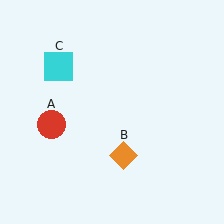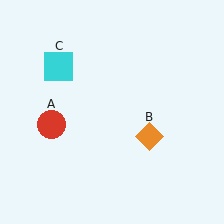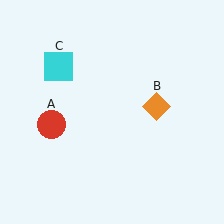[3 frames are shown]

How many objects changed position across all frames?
1 object changed position: orange diamond (object B).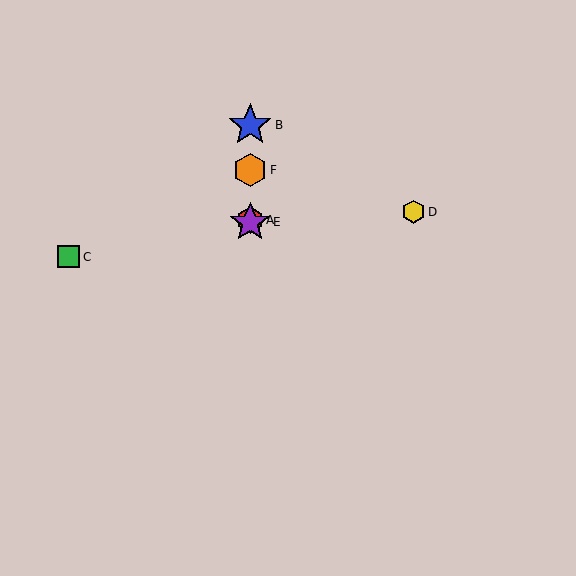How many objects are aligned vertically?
4 objects (A, B, E, F) are aligned vertically.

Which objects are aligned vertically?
Objects A, B, E, F are aligned vertically.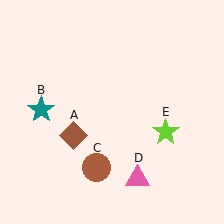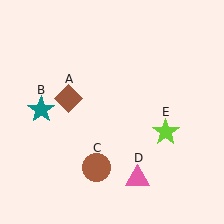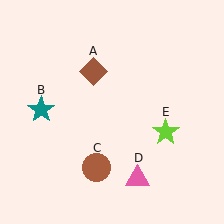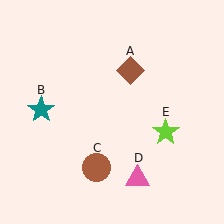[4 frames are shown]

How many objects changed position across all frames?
1 object changed position: brown diamond (object A).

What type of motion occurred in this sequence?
The brown diamond (object A) rotated clockwise around the center of the scene.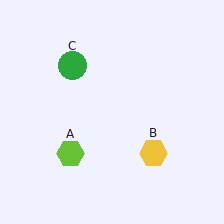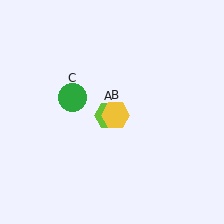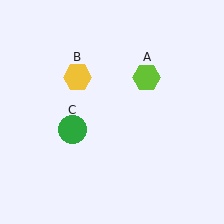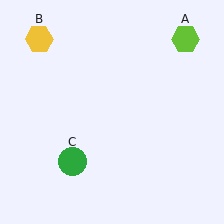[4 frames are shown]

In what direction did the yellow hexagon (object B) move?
The yellow hexagon (object B) moved up and to the left.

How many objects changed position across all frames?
3 objects changed position: lime hexagon (object A), yellow hexagon (object B), green circle (object C).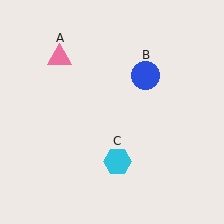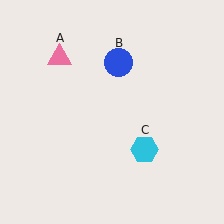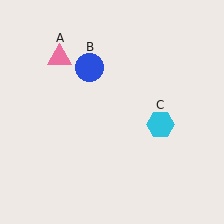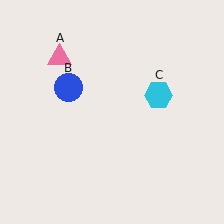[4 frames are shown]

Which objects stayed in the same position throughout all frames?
Pink triangle (object A) remained stationary.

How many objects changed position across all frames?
2 objects changed position: blue circle (object B), cyan hexagon (object C).